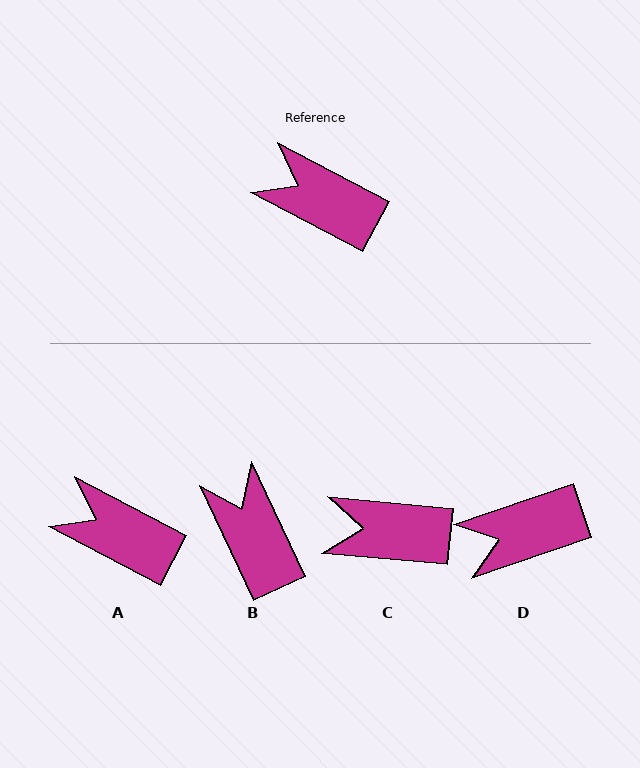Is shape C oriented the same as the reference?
No, it is off by about 23 degrees.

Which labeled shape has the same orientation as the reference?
A.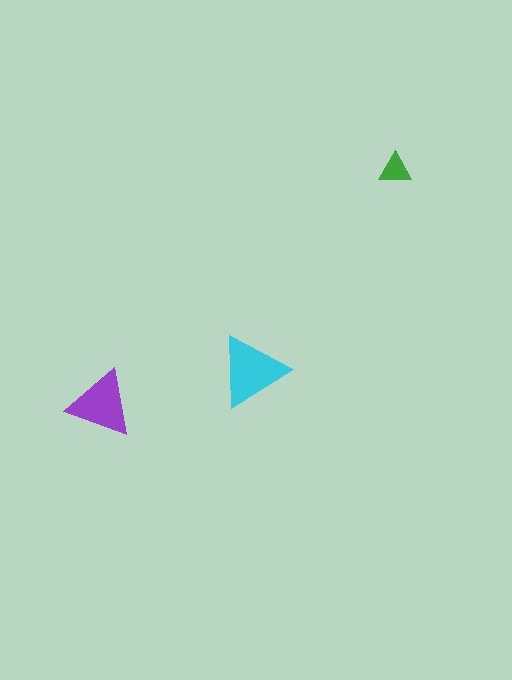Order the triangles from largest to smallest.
the cyan one, the purple one, the green one.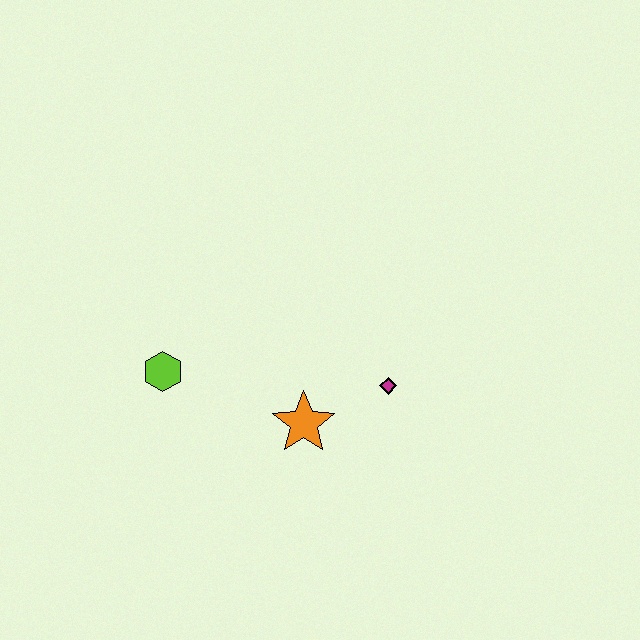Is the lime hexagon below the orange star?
No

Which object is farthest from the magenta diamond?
The lime hexagon is farthest from the magenta diamond.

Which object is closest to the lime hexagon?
The orange star is closest to the lime hexagon.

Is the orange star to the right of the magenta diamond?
No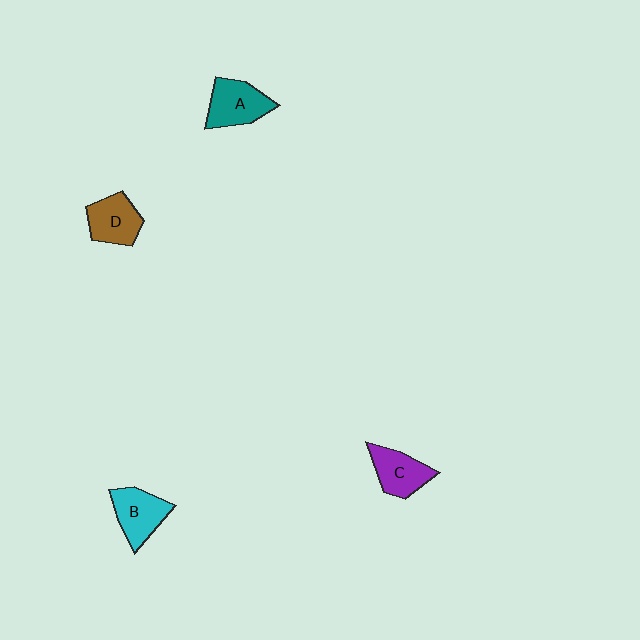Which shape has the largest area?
Shape A (teal).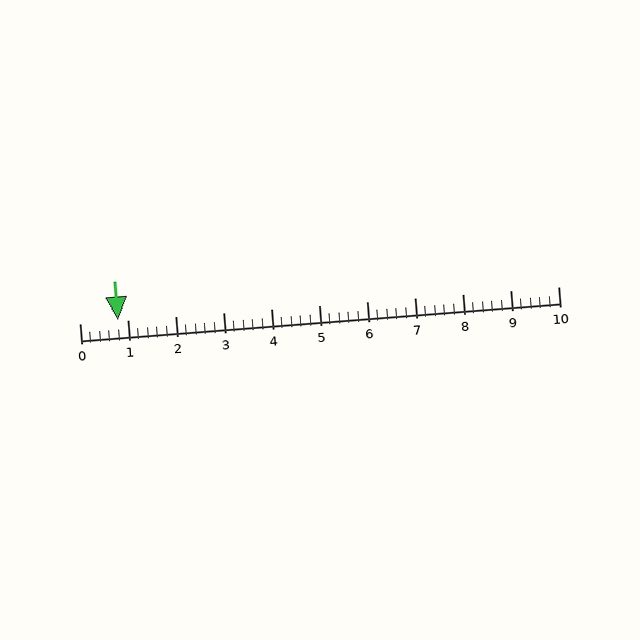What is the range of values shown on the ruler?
The ruler shows values from 0 to 10.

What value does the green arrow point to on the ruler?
The green arrow points to approximately 0.8.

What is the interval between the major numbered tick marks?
The major tick marks are spaced 1 units apart.